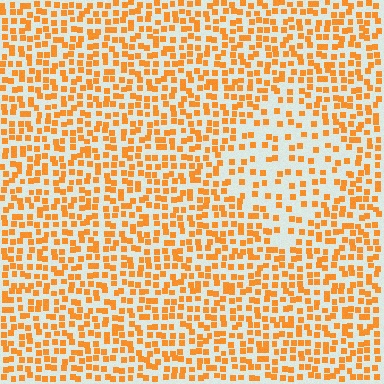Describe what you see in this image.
The image contains small orange elements arranged at two different densities. A diamond-shaped region is visible where the elements are less densely packed than the surrounding area.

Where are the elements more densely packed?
The elements are more densely packed outside the diamond boundary.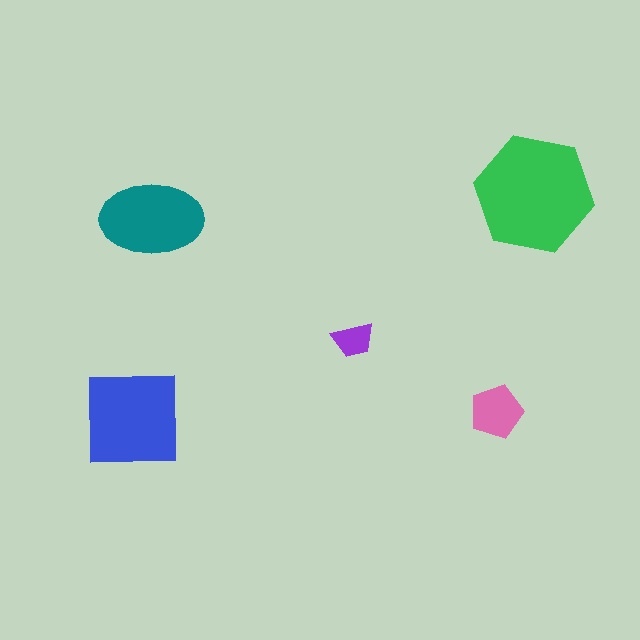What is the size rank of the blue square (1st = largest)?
2nd.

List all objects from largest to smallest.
The green hexagon, the blue square, the teal ellipse, the pink pentagon, the purple trapezoid.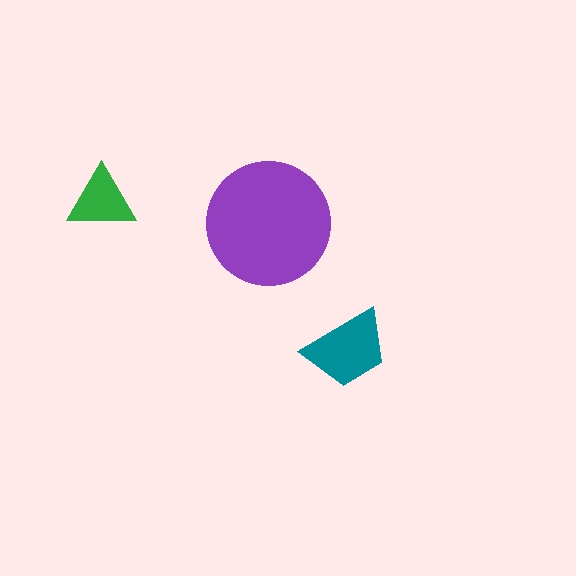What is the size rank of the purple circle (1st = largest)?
1st.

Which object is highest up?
The green triangle is topmost.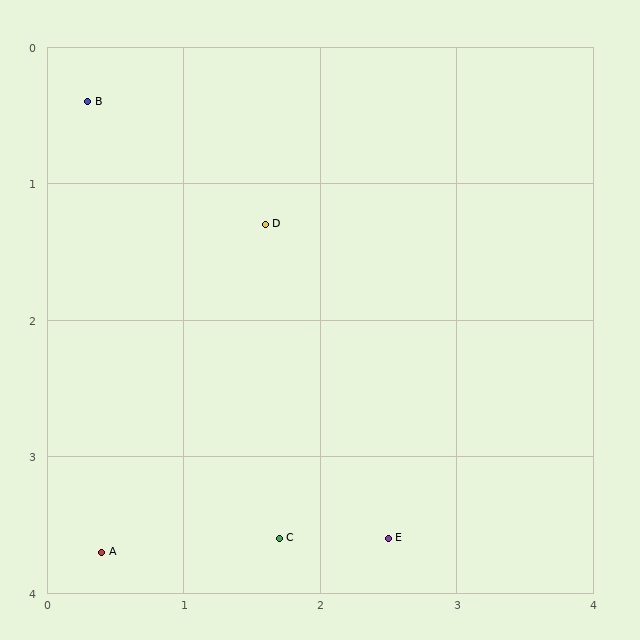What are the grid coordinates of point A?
Point A is at approximately (0.4, 3.7).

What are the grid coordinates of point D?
Point D is at approximately (1.6, 1.3).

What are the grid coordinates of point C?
Point C is at approximately (1.7, 3.6).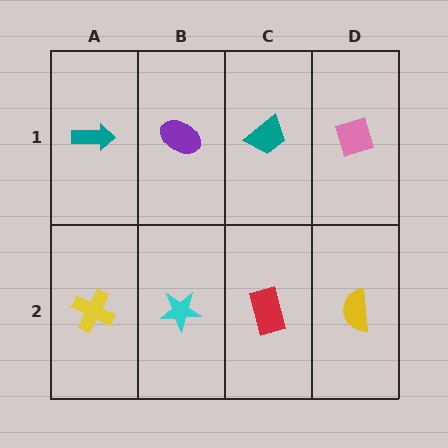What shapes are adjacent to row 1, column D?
A yellow semicircle (row 2, column D), a teal trapezoid (row 1, column C).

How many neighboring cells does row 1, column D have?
2.